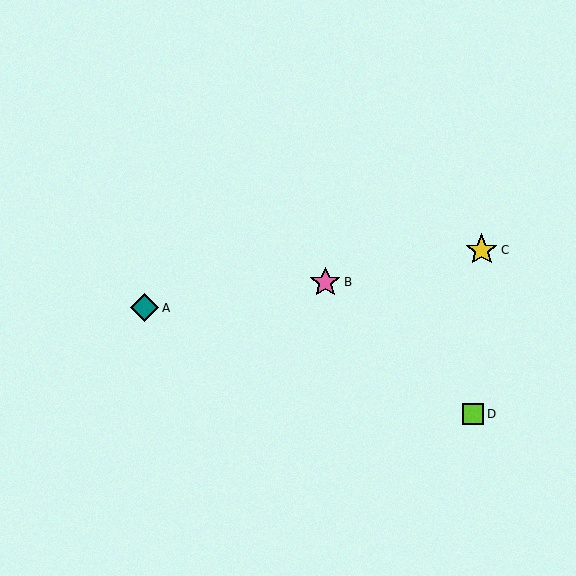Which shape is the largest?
The yellow star (labeled C) is the largest.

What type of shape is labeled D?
Shape D is a lime square.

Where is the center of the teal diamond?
The center of the teal diamond is at (145, 308).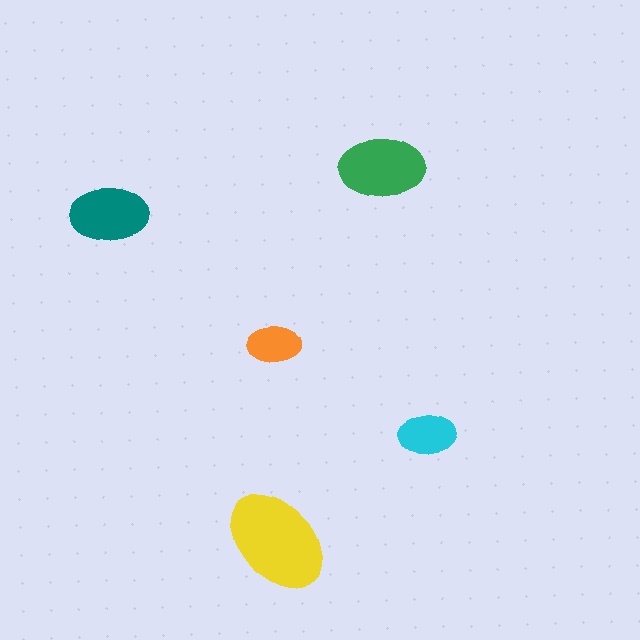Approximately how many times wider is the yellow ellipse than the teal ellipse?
About 1.5 times wider.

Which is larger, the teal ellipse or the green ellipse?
The green one.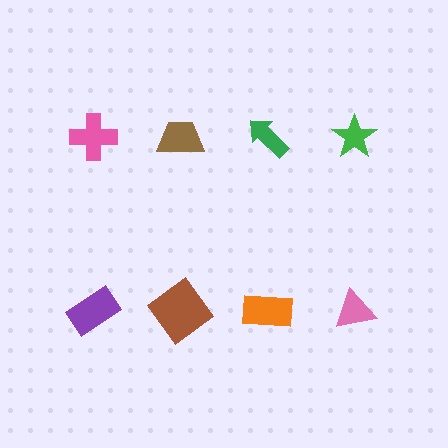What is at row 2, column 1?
A purple rectangle.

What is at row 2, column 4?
A pink triangle.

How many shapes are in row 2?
4 shapes.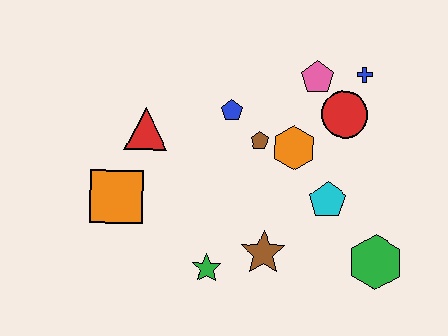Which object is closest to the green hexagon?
The cyan pentagon is closest to the green hexagon.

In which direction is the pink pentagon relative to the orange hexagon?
The pink pentagon is above the orange hexagon.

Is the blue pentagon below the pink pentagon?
Yes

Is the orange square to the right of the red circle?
No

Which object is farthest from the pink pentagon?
The orange square is farthest from the pink pentagon.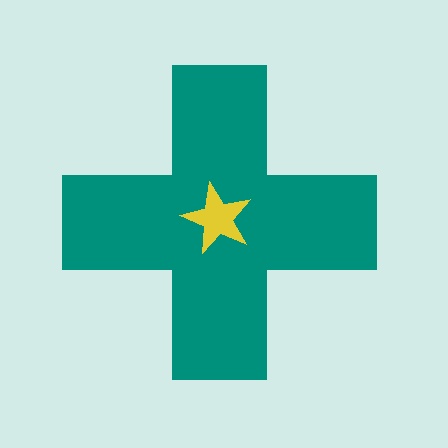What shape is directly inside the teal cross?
The yellow star.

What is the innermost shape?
The yellow star.